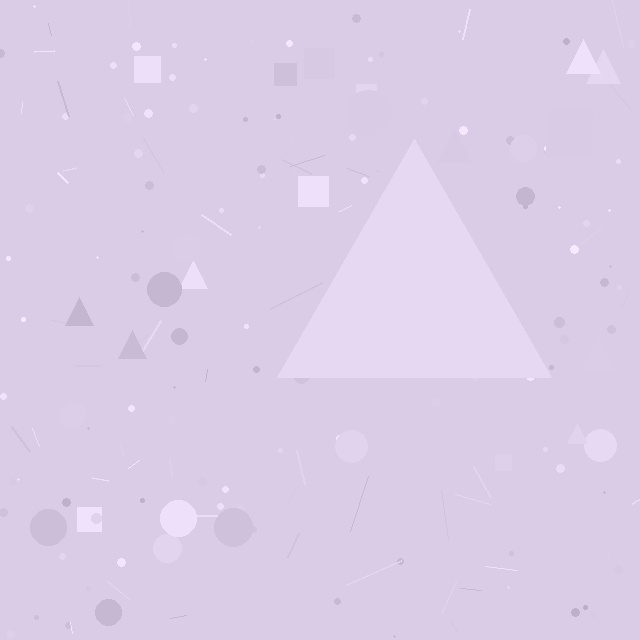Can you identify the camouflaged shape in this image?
The camouflaged shape is a triangle.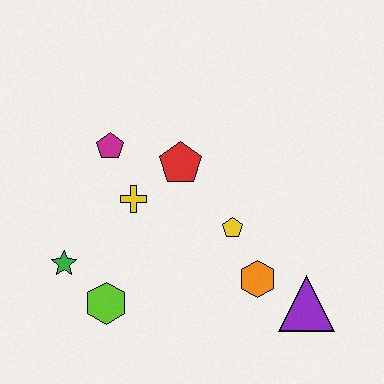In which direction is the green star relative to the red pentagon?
The green star is to the left of the red pentagon.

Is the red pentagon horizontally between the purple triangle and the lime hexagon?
Yes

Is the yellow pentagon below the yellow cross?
Yes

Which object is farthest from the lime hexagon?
The purple triangle is farthest from the lime hexagon.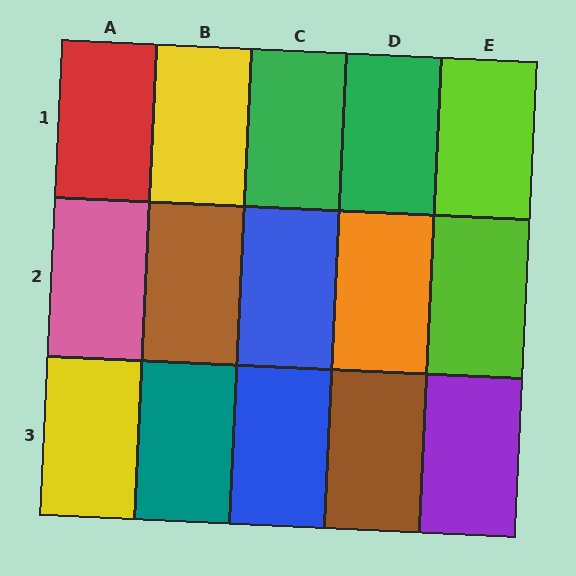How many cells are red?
1 cell is red.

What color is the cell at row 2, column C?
Blue.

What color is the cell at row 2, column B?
Brown.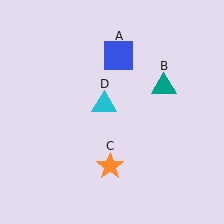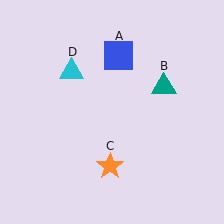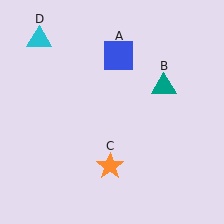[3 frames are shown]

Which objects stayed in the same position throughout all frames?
Blue square (object A) and teal triangle (object B) and orange star (object C) remained stationary.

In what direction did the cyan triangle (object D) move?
The cyan triangle (object D) moved up and to the left.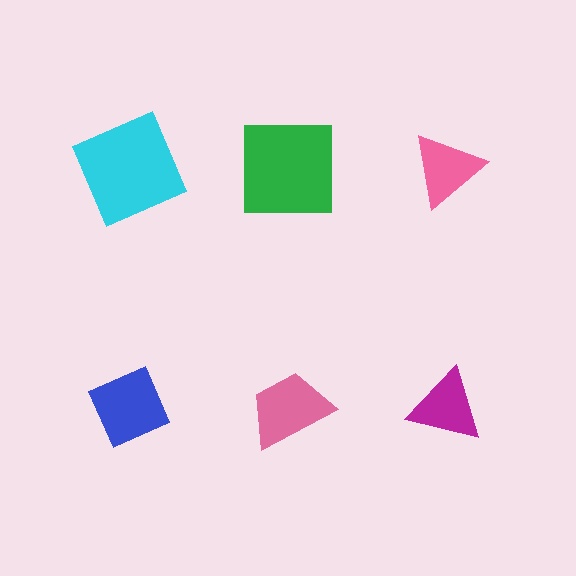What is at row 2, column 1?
A blue diamond.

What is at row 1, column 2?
A green square.